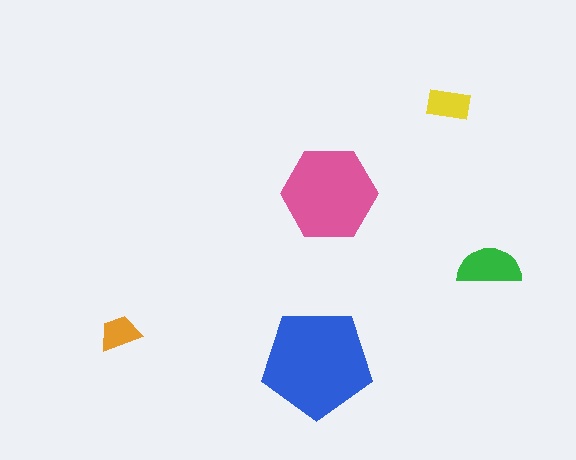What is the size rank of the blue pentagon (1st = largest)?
1st.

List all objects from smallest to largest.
The orange trapezoid, the yellow rectangle, the green semicircle, the pink hexagon, the blue pentagon.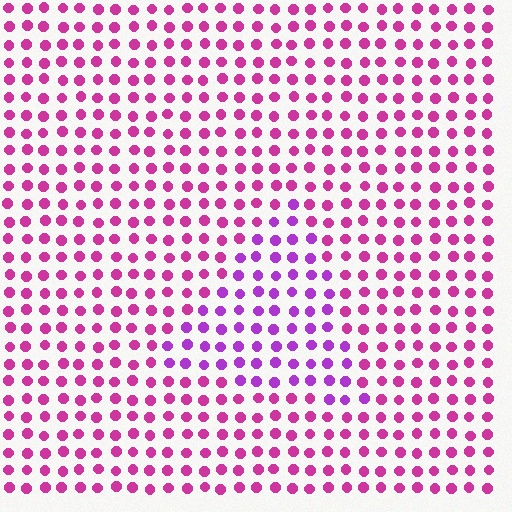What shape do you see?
I see a triangle.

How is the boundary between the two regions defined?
The boundary is defined purely by a slight shift in hue (about 32 degrees). Spacing, size, and orientation are identical on both sides.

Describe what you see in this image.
The image is filled with small magenta elements in a uniform arrangement. A triangle-shaped region is visible where the elements are tinted to a slightly different hue, forming a subtle color boundary.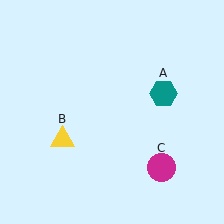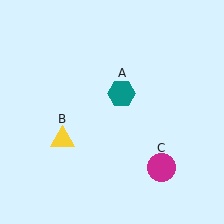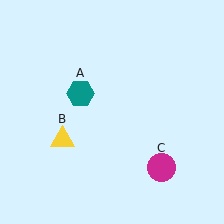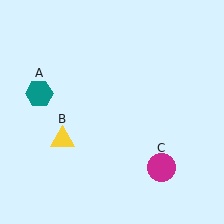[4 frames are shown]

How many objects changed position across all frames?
1 object changed position: teal hexagon (object A).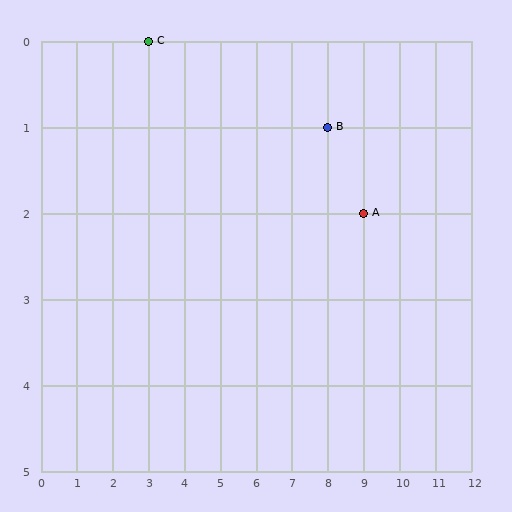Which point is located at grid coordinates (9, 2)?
Point A is at (9, 2).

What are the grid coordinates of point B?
Point B is at grid coordinates (8, 1).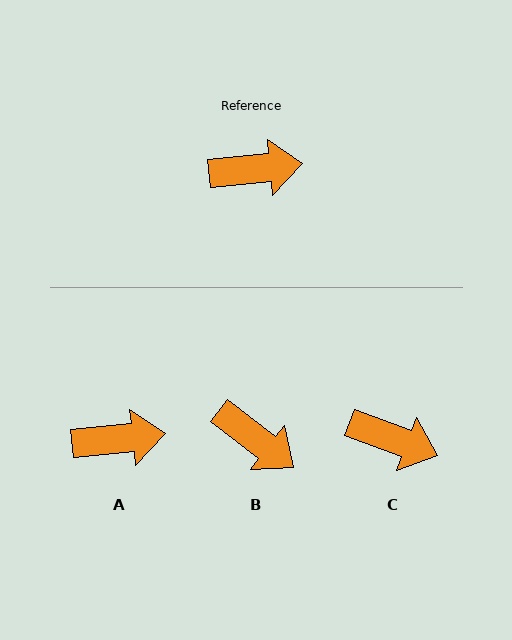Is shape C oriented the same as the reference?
No, it is off by about 26 degrees.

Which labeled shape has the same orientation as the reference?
A.